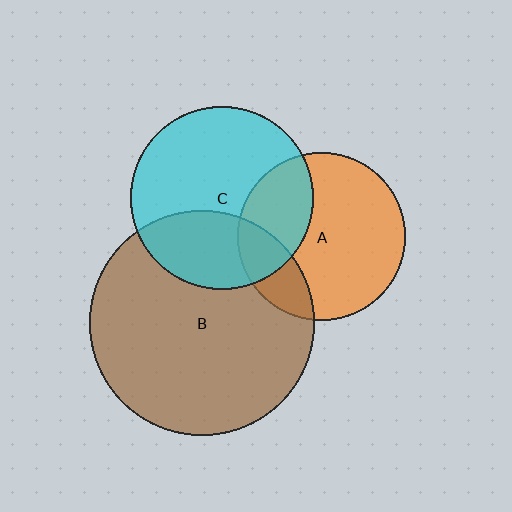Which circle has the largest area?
Circle B (brown).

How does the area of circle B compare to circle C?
Approximately 1.5 times.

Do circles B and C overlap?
Yes.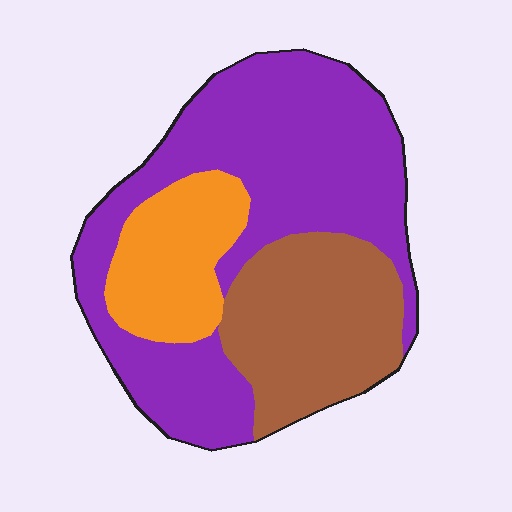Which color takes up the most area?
Purple, at roughly 55%.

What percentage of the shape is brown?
Brown covers about 25% of the shape.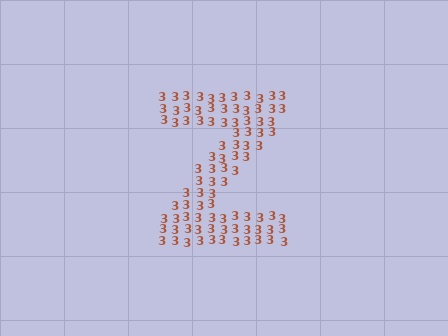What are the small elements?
The small elements are digit 3's.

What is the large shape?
The large shape is the letter Z.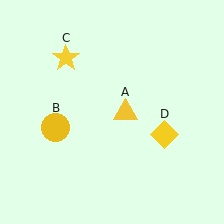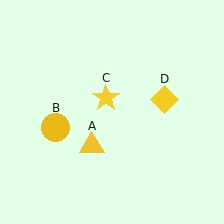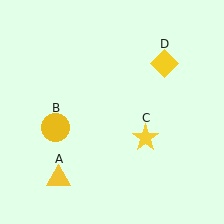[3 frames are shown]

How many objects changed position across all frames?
3 objects changed position: yellow triangle (object A), yellow star (object C), yellow diamond (object D).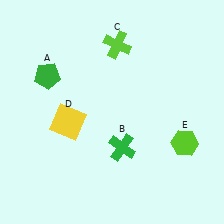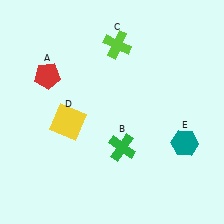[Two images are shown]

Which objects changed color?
A changed from green to red. E changed from lime to teal.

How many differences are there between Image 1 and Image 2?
There are 2 differences between the two images.